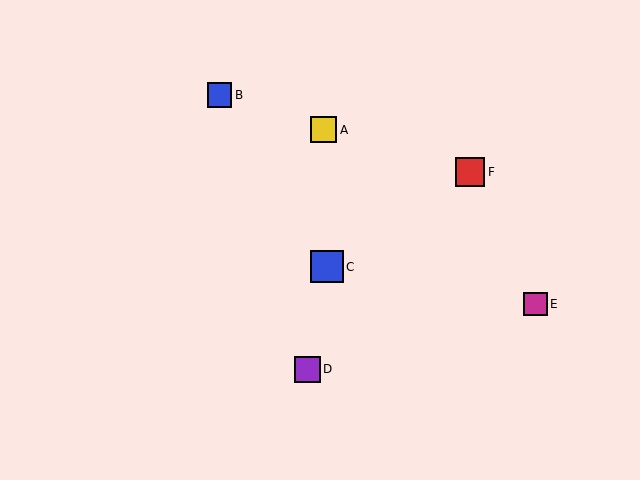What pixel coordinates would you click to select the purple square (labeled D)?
Click at (307, 369) to select the purple square D.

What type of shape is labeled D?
Shape D is a purple square.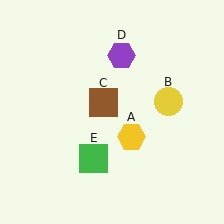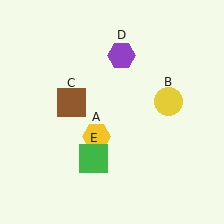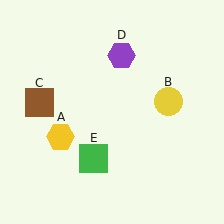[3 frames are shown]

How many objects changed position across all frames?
2 objects changed position: yellow hexagon (object A), brown square (object C).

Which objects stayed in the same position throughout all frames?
Yellow circle (object B) and purple hexagon (object D) and green square (object E) remained stationary.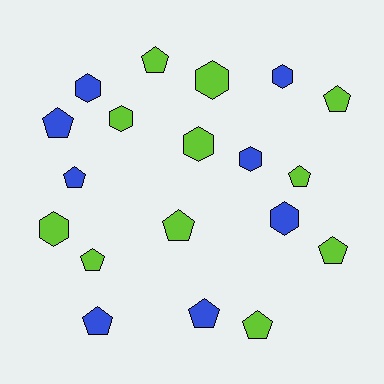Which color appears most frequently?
Lime, with 11 objects.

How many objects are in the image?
There are 19 objects.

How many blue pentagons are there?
There are 4 blue pentagons.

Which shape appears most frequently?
Pentagon, with 11 objects.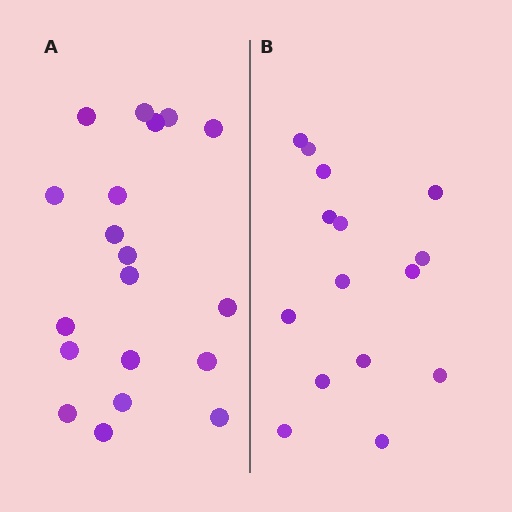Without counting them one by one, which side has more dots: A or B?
Region A (the left region) has more dots.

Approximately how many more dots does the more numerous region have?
Region A has about 4 more dots than region B.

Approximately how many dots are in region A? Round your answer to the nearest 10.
About 20 dots. (The exact count is 19, which rounds to 20.)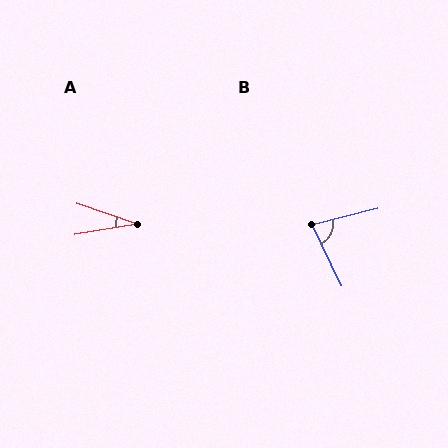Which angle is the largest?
B, at approximately 78 degrees.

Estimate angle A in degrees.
Approximately 28 degrees.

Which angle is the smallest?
A, at approximately 28 degrees.